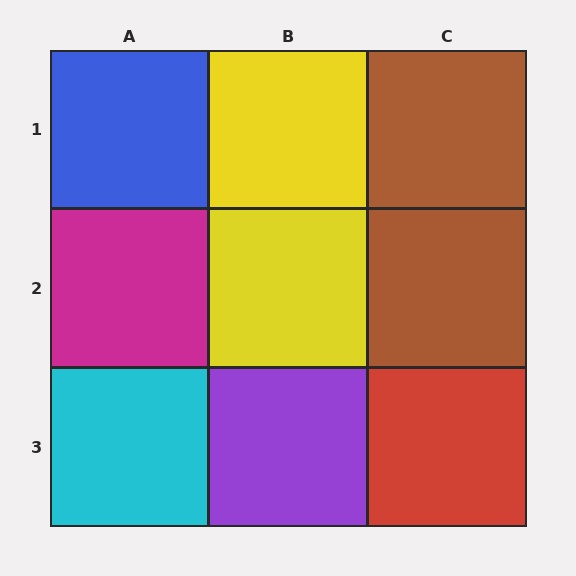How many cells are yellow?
2 cells are yellow.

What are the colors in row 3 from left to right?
Cyan, purple, red.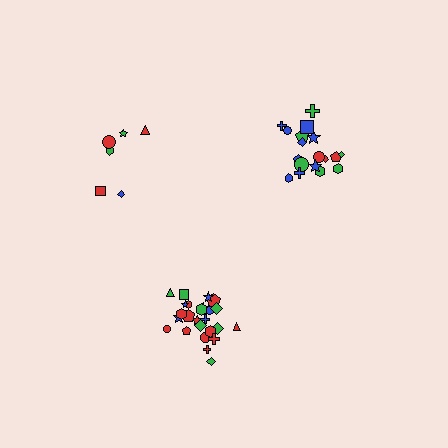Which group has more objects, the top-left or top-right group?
The top-right group.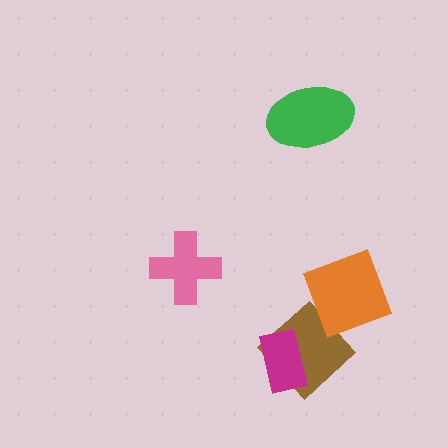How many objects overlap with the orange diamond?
1 object overlaps with the orange diamond.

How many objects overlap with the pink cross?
0 objects overlap with the pink cross.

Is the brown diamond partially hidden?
Yes, it is partially covered by another shape.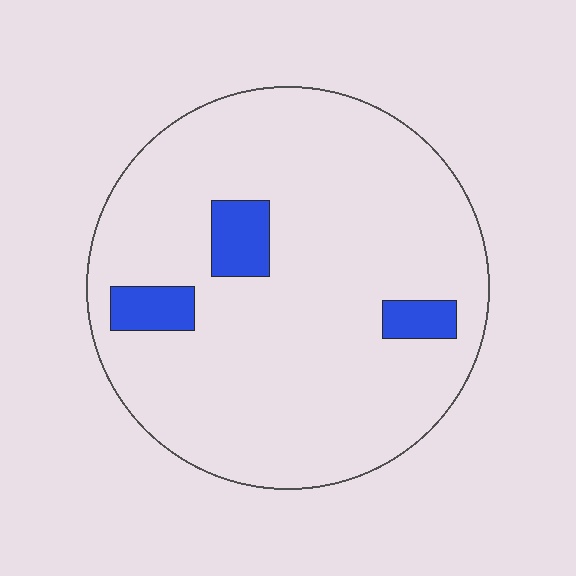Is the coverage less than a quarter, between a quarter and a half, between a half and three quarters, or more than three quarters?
Less than a quarter.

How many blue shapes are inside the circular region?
3.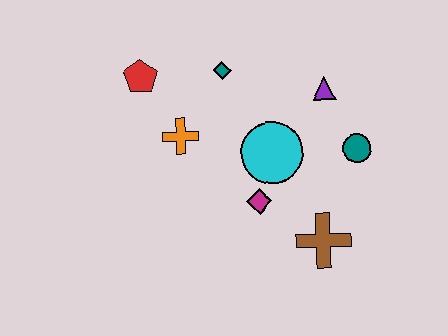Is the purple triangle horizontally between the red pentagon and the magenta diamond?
No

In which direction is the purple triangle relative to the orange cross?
The purple triangle is to the right of the orange cross.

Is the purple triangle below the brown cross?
No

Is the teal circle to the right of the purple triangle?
Yes